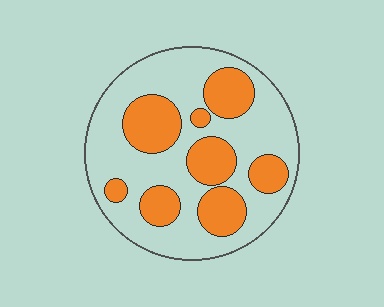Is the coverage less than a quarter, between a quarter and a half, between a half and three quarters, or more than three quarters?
Between a quarter and a half.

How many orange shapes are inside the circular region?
8.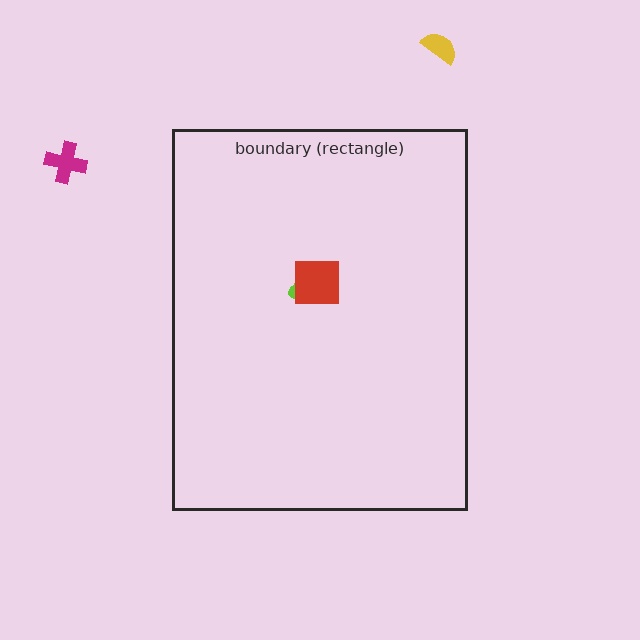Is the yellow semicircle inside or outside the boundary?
Outside.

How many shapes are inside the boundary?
2 inside, 2 outside.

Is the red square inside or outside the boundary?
Inside.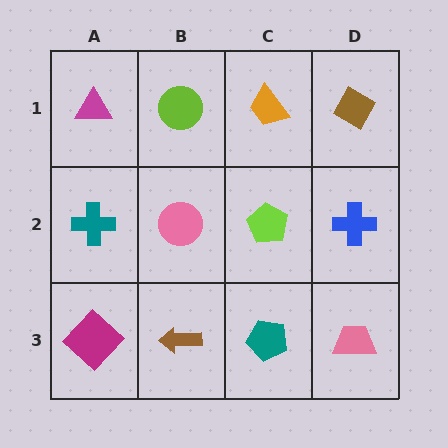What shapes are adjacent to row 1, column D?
A blue cross (row 2, column D), an orange trapezoid (row 1, column C).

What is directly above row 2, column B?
A lime circle.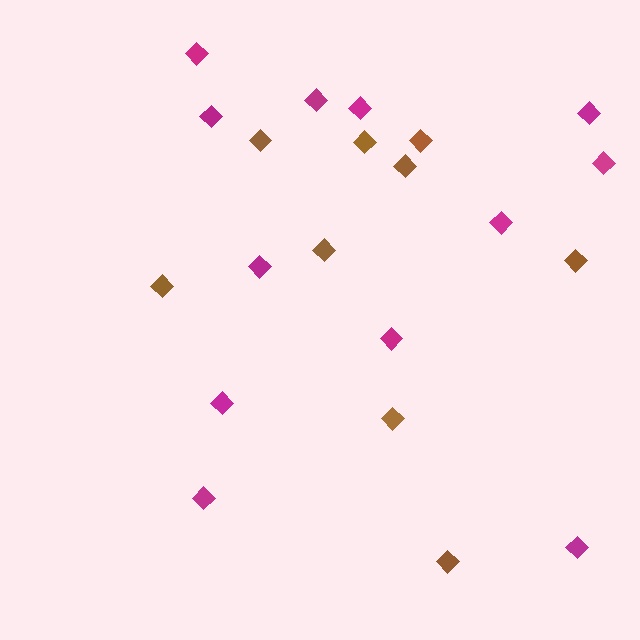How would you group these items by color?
There are 2 groups: one group of magenta diamonds (12) and one group of brown diamonds (9).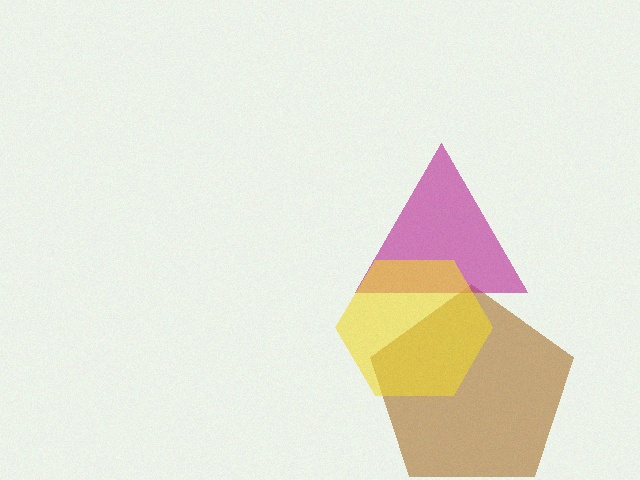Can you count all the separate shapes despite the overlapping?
Yes, there are 3 separate shapes.